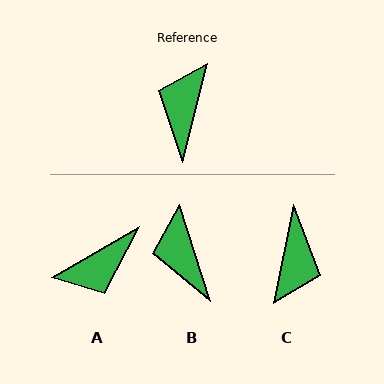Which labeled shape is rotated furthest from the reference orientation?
C, about 177 degrees away.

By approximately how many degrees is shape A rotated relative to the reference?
Approximately 134 degrees counter-clockwise.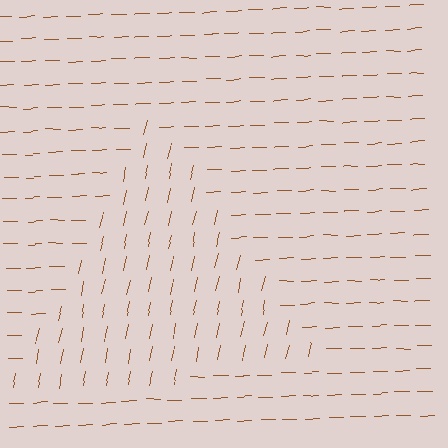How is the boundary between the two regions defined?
The boundary is defined purely by a change in line orientation (approximately 76 degrees difference). All lines are the same color and thickness.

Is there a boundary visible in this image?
Yes, there is a texture boundary formed by a change in line orientation.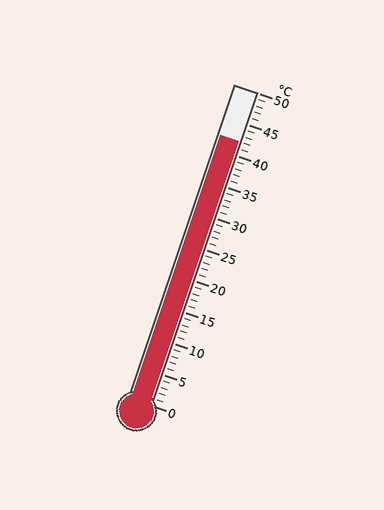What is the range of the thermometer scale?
The thermometer scale ranges from 0°C to 50°C.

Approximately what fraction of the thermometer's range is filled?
The thermometer is filled to approximately 85% of its range.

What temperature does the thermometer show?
The thermometer shows approximately 42°C.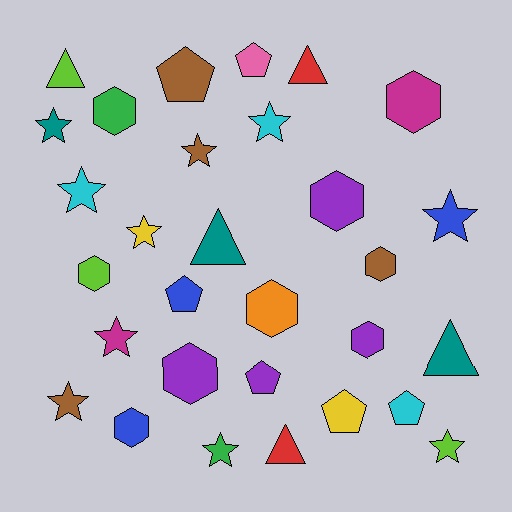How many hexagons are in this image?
There are 9 hexagons.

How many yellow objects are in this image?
There are 2 yellow objects.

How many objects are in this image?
There are 30 objects.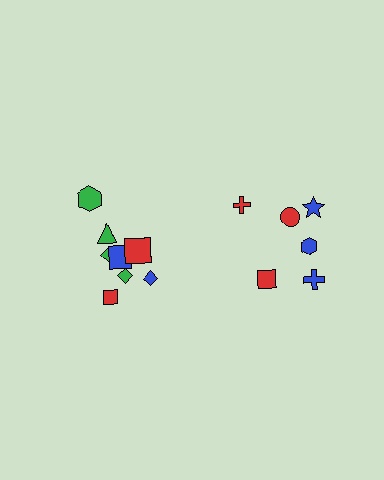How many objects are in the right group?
There are 6 objects.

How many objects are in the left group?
There are 8 objects.